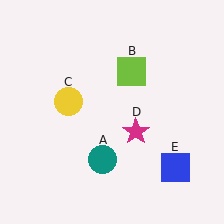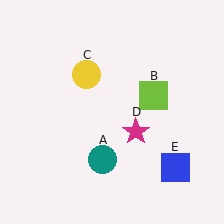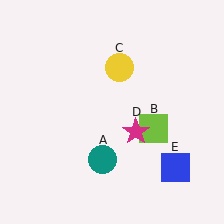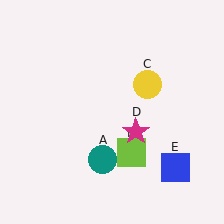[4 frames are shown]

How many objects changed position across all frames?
2 objects changed position: lime square (object B), yellow circle (object C).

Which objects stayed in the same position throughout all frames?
Teal circle (object A) and magenta star (object D) and blue square (object E) remained stationary.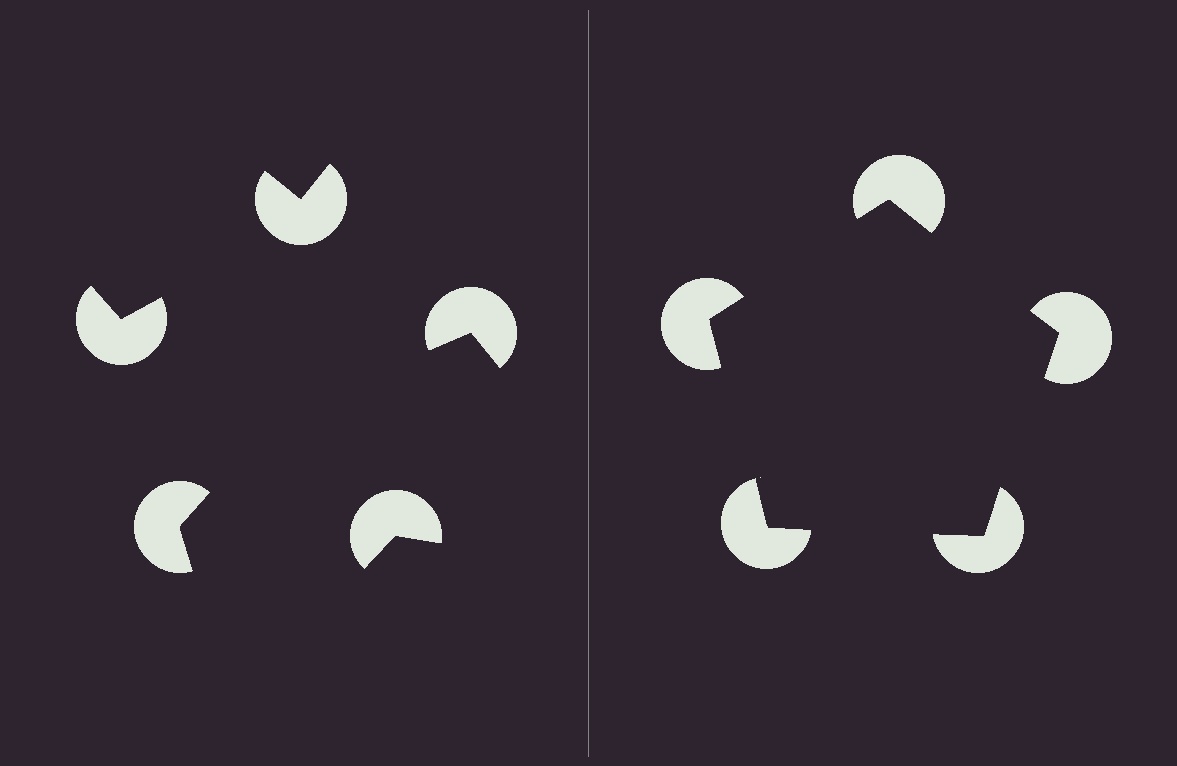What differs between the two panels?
The pac-man discs are positioned identically on both sides; only the wedge orientations differ. On the right they align to a pentagon; on the left they are misaligned.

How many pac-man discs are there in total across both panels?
10 — 5 on each side.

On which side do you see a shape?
An illusory pentagon appears on the right side. On the left side the wedge cuts are rotated, so no coherent shape forms.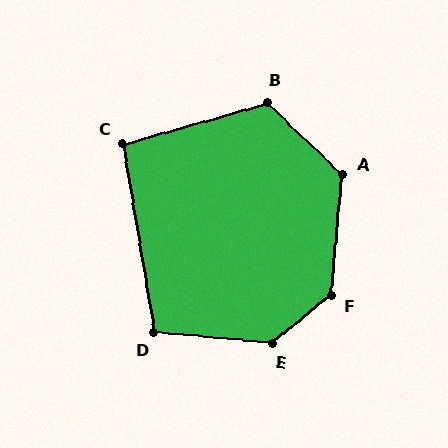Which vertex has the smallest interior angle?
C, at approximately 96 degrees.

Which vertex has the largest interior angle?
E, at approximately 135 degrees.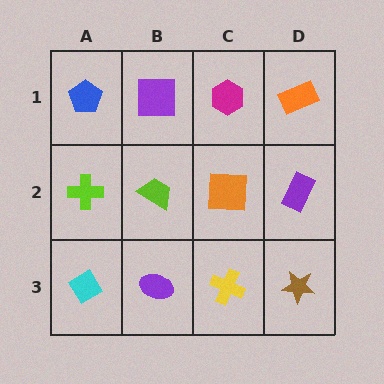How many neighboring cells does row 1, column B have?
3.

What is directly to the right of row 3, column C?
A brown star.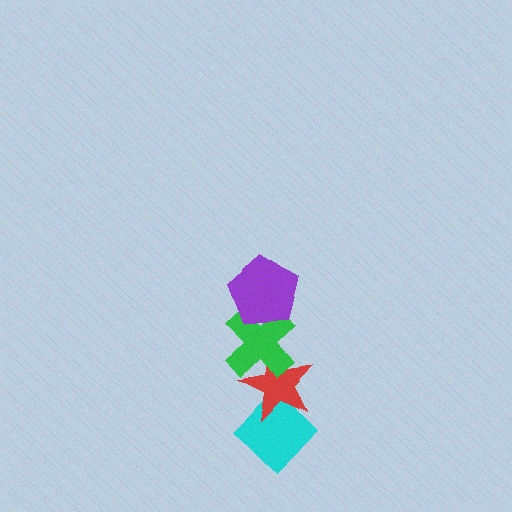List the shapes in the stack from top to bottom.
From top to bottom: the purple pentagon, the green cross, the red star, the cyan diamond.